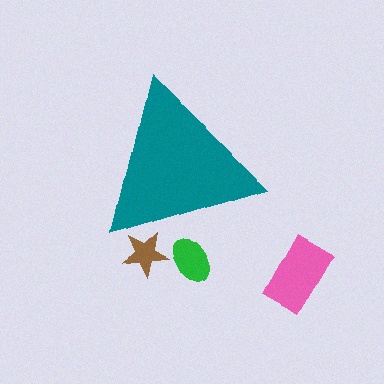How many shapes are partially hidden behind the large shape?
2 shapes are partially hidden.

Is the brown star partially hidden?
Yes, the brown star is partially hidden behind the teal triangle.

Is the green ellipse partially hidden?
Yes, the green ellipse is partially hidden behind the teal triangle.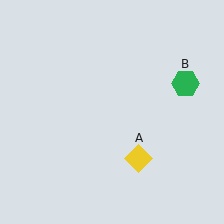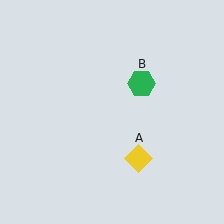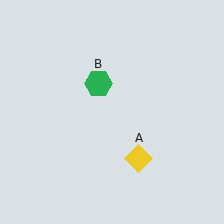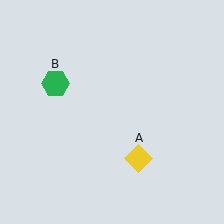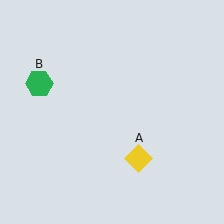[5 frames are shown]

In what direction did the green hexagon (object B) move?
The green hexagon (object B) moved left.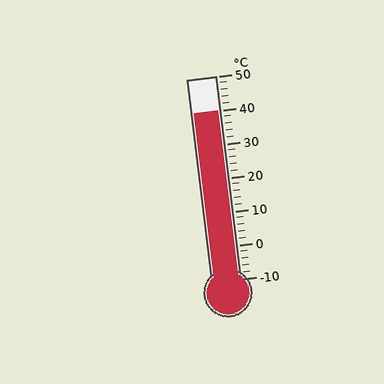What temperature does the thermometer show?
The thermometer shows approximately 40°C.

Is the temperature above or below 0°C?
The temperature is above 0°C.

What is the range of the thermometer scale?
The thermometer scale ranges from -10°C to 50°C.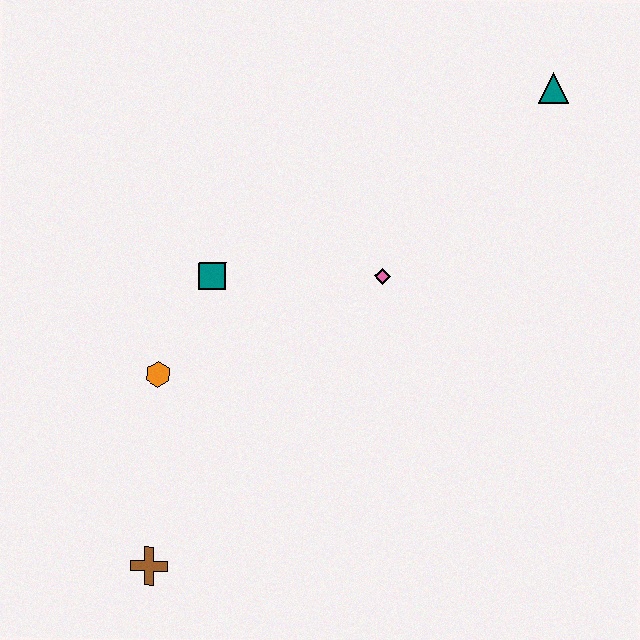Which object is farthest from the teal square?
The teal triangle is farthest from the teal square.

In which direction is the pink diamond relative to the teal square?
The pink diamond is to the right of the teal square.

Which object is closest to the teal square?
The orange hexagon is closest to the teal square.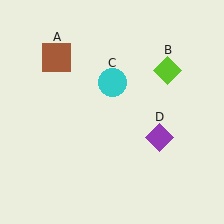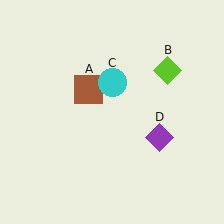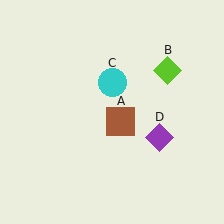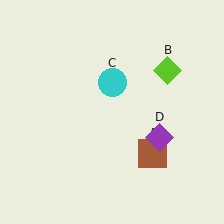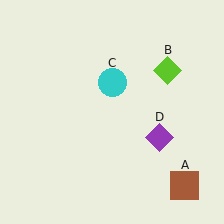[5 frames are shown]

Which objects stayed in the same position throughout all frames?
Lime diamond (object B) and cyan circle (object C) and purple diamond (object D) remained stationary.